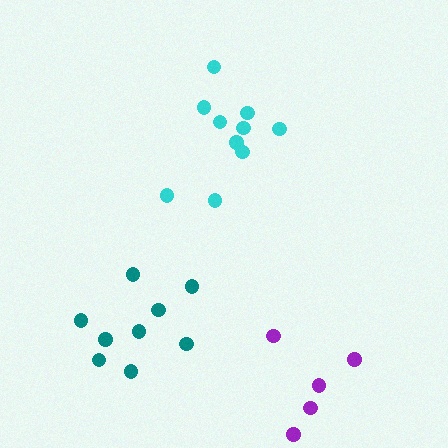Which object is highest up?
The cyan cluster is topmost.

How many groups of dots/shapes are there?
There are 3 groups.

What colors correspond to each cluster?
The clusters are colored: teal, cyan, purple.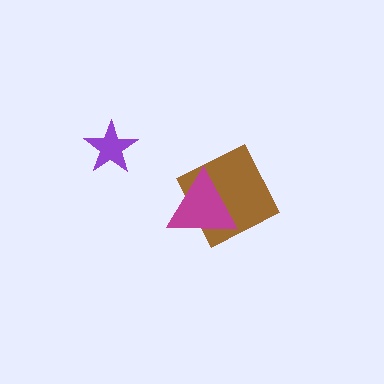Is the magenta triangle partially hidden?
No, no other shape covers it.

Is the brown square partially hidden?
Yes, it is partially covered by another shape.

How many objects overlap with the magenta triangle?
1 object overlaps with the magenta triangle.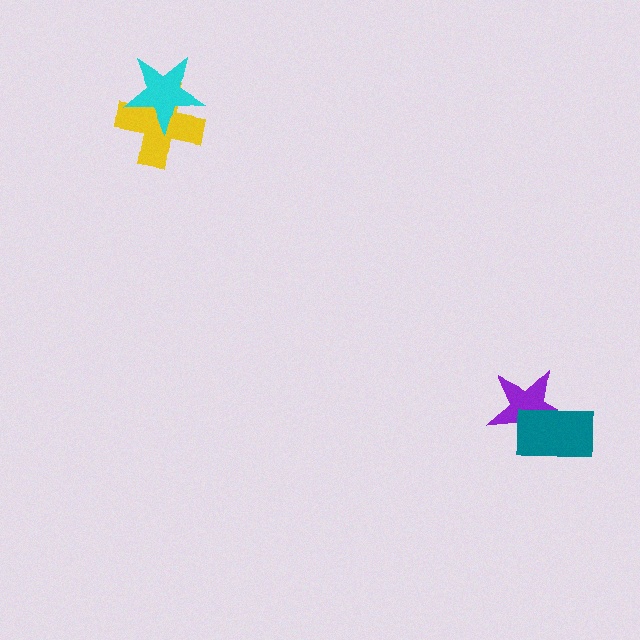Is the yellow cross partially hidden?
Yes, it is partially covered by another shape.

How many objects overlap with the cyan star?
1 object overlaps with the cyan star.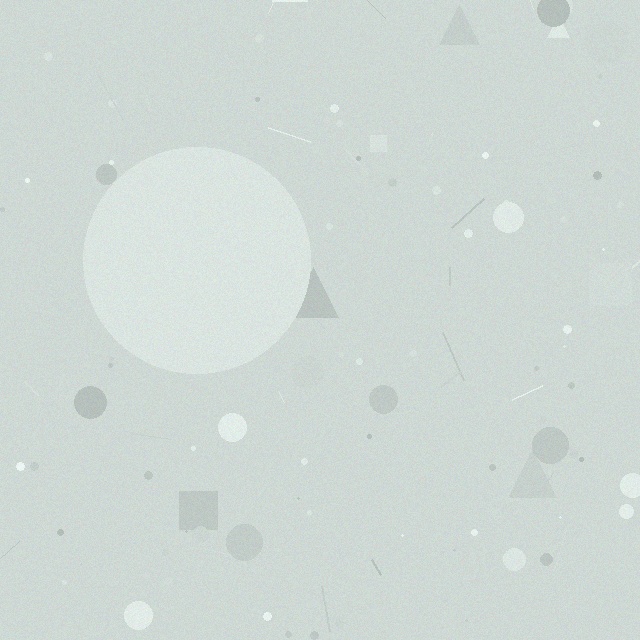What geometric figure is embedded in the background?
A circle is embedded in the background.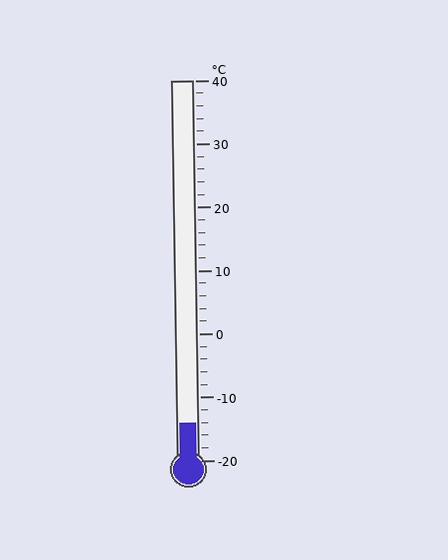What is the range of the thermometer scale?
The thermometer scale ranges from -20°C to 40°C.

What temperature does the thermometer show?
The thermometer shows approximately -14°C.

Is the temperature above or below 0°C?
The temperature is below 0°C.